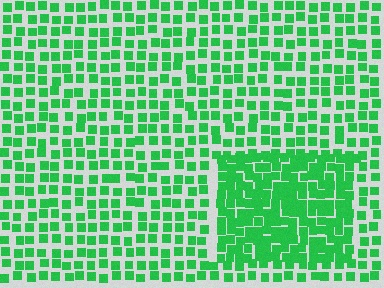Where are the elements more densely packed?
The elements are more densely packed inside the rectangle boundary.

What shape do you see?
I see a rectangle.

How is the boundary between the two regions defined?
The boundary is defined by a change in element density (approximately 1.8x ratio). All elements are the same color, size, and shape.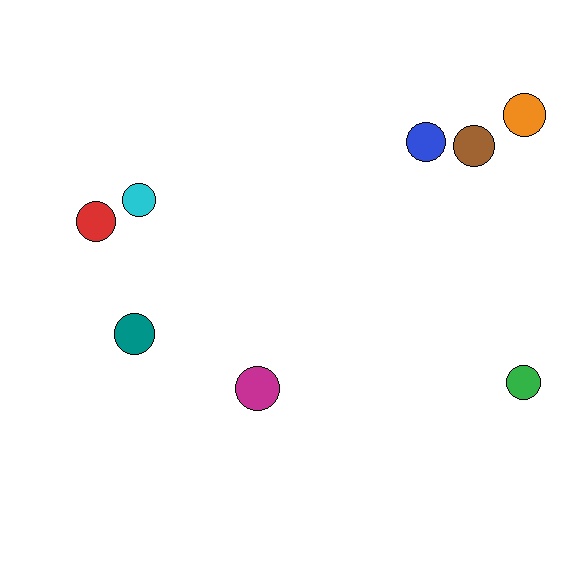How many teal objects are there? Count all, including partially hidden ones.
There is 1 teal object.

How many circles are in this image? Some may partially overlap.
There are 8 circles.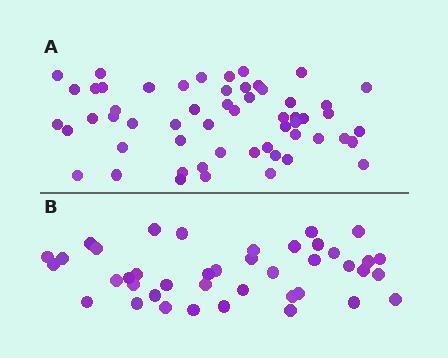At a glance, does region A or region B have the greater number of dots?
Region A (the top region) has more dots.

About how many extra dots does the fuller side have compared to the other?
Region A has approximately 15 more dots than region B.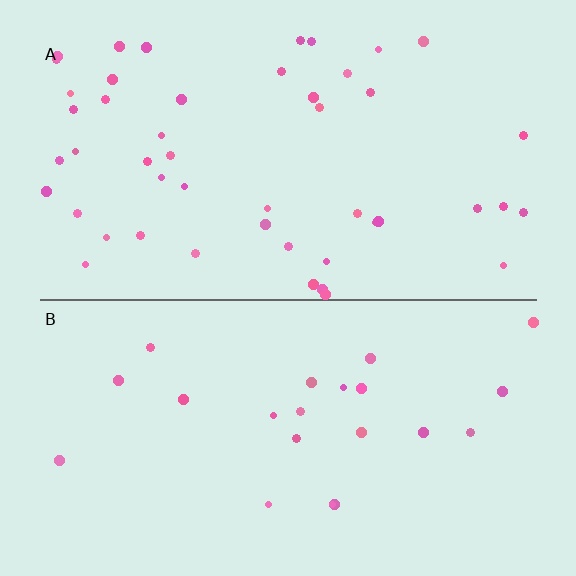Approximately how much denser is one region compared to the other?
Approximately 2.2× — region A over region B.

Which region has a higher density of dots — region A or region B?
A (the top).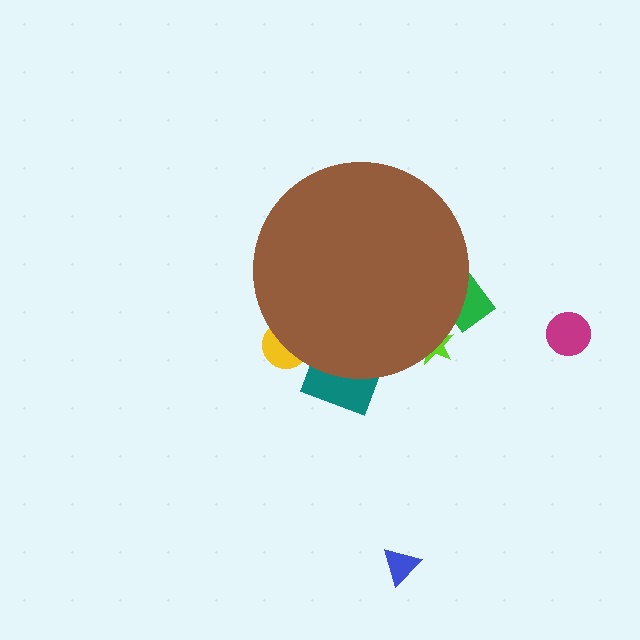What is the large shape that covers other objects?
A brown circle.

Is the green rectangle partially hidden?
Yes, the green rectangle is partially hidden behind the brown circle.